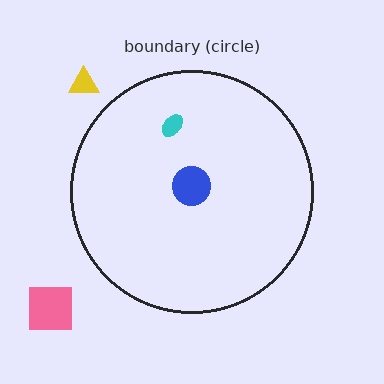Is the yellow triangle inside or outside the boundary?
Outside.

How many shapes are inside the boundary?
2 inside, 2 outside.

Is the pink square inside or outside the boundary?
Outside.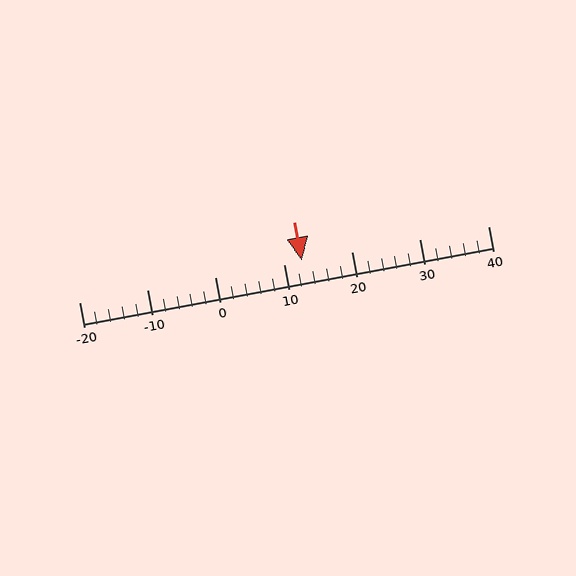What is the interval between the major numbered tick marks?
The major tick marks are spaced 10 units apart.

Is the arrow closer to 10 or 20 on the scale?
The arrow is closer to 10.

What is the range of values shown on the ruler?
The ruler shows values from -20 to 40.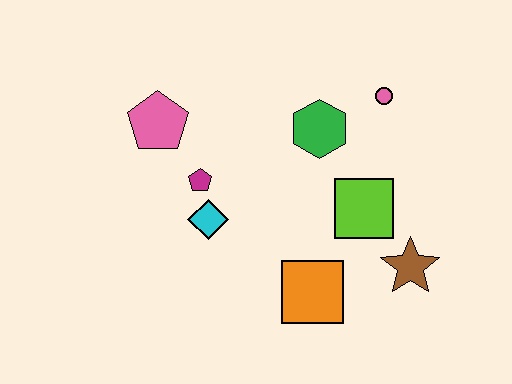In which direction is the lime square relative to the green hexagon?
The lime square is below the green hexagon.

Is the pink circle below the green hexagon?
No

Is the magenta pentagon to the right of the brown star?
No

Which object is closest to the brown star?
The lime square is closest to the brown star.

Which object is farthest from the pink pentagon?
The brown star is farthest from the pink pentagon.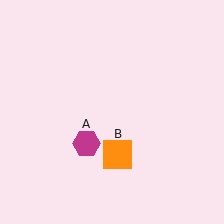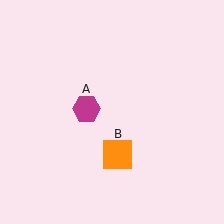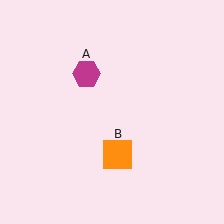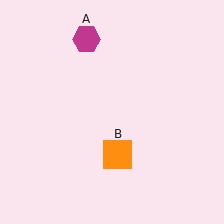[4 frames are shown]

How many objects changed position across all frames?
1 object changed position: magenta hexagon (object A).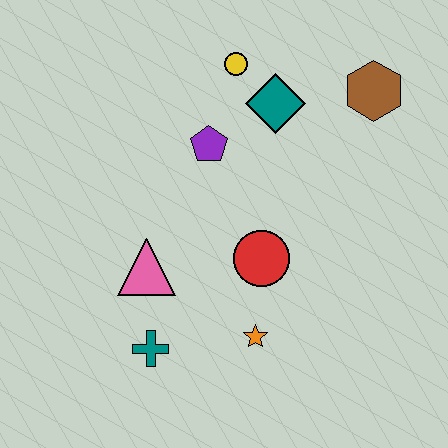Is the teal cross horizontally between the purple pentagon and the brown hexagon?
No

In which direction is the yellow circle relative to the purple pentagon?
The yellow circle is above the purple pentagon.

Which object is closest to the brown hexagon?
The teal diamond is closest to the brown hexagon.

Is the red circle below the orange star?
No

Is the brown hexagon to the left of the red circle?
No